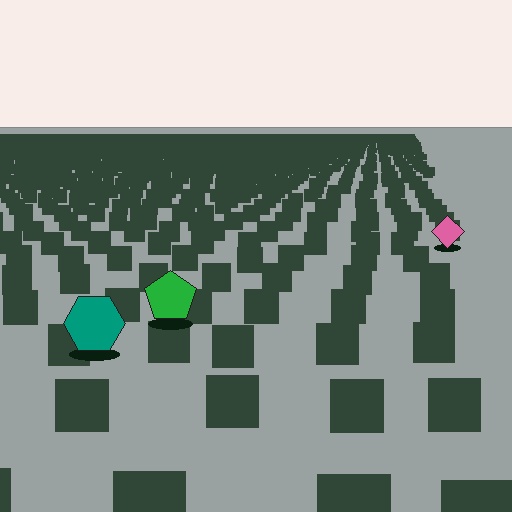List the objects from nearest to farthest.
From nearest to farthest: the teal hexagon, the green pentagon, the pink diamond.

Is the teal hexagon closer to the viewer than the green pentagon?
Yes. The teal hexagon is closer — you can tell from the texture gradient: the ground texture is coarser near it.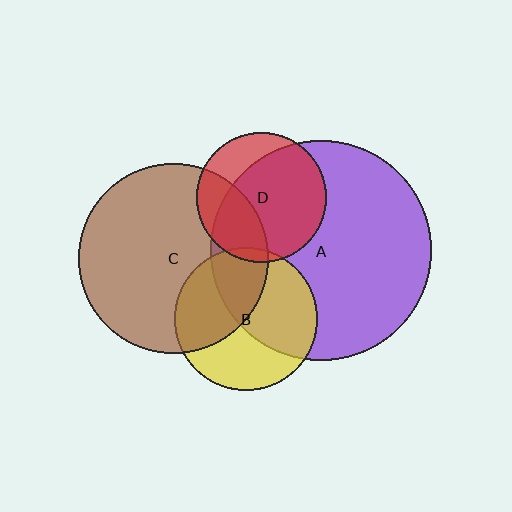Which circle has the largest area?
Circle A (purple).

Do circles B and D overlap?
Yes.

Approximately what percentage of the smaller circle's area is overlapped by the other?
Approximately 5%.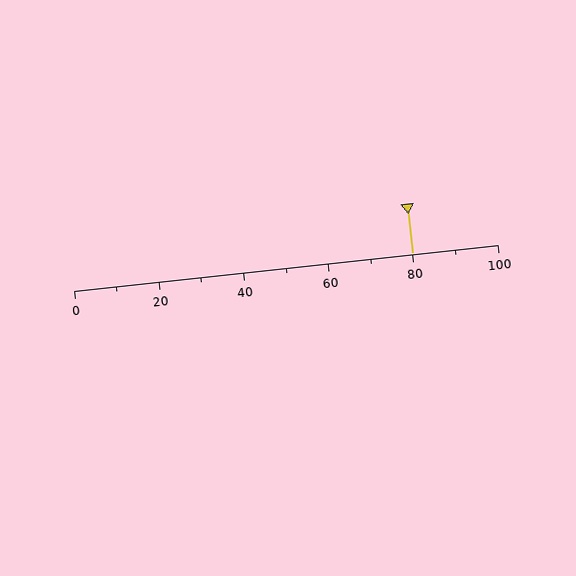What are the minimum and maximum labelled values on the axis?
The axis runs from 0 to 100.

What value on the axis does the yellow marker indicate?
The marker indicates approximately 80.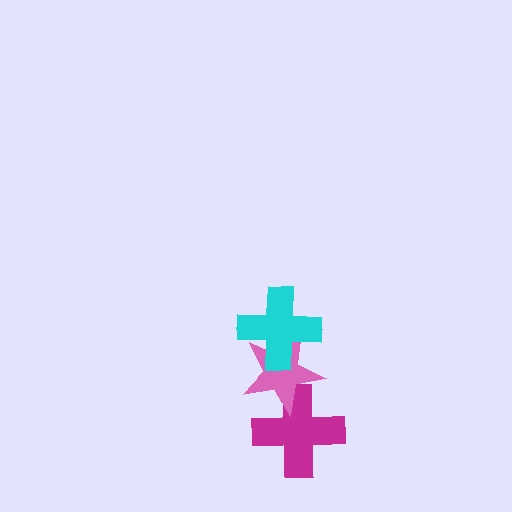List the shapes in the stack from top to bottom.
From top to bottom: the cyan cross, the pink star, the magenta cross.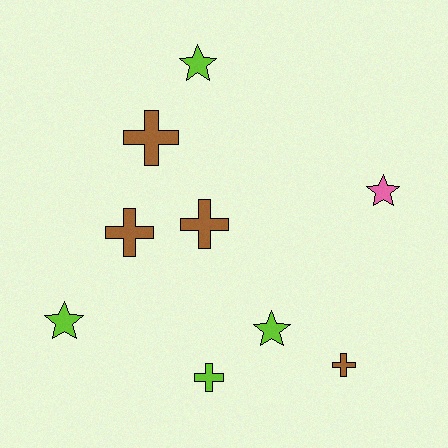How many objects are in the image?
There are 9 objects.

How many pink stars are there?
There is 1 pink star.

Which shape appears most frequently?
Cross, with 5 objects.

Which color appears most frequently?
Brown, with 4 objects.